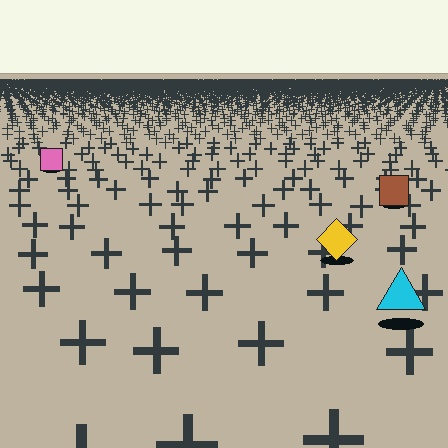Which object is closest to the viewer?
The cyan triangle is closest. The texture marks near it are larger and more spread out.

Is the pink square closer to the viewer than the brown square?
No. The brown square is closer — you can tell from the texture gradient: the ground texture is coarser near it.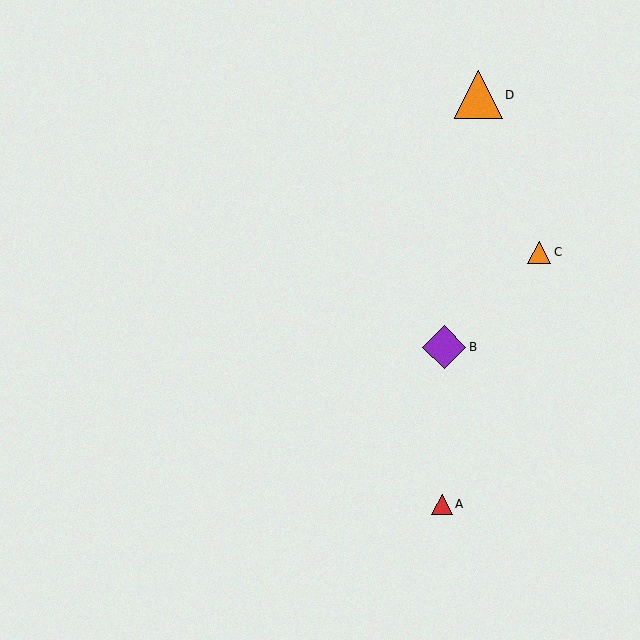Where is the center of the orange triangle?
The center of the orange triangle is at (539, 252).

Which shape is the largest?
The orange triangle (labeled D) is the largest.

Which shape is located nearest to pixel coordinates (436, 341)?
The purple diamond (labeled B) at (444, 347) is nearest to that location.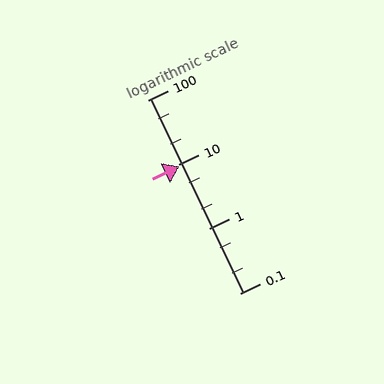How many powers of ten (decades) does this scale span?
The scale spans 3 decades, from 0.1 to 100.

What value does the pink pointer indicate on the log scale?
The pointer indicates approximately 9.4.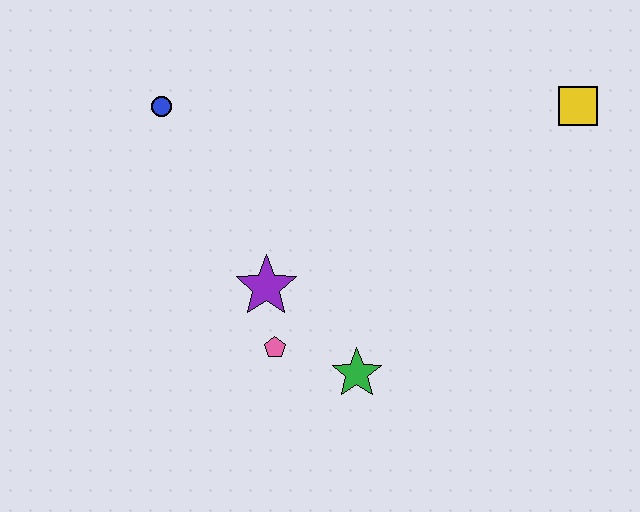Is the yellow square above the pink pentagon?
Yes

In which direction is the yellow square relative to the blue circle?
The yellow square is to the right of the blue circle.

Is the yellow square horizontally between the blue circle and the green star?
No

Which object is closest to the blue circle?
The purple star is closest to the blue circle.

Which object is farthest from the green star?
The yellow square is farthest from the green star.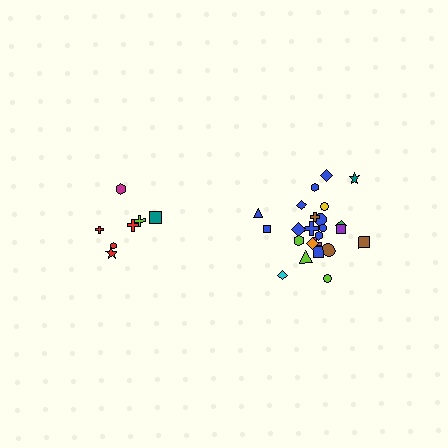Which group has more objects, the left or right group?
The right group.